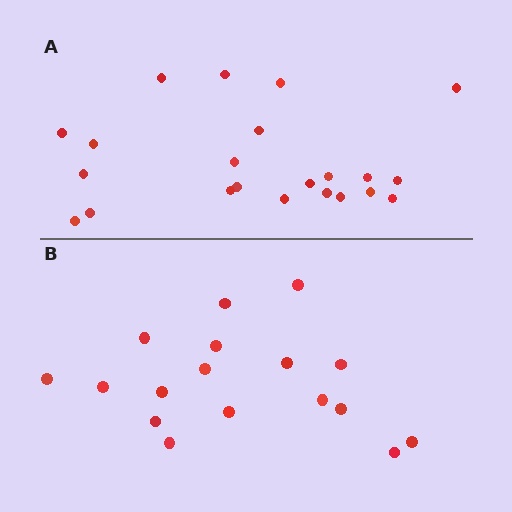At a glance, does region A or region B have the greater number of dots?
Region A (the top region) has more dots.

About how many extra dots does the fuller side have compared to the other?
Region A has about 5 more dots than region B.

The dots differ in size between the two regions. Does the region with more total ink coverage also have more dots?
No. Region B has more total ink coverage because its dots are larger, but region A actually contains more individual dots. Total area can be misleading — the number of items is what matters here.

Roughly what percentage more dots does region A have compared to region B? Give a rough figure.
About 30% more.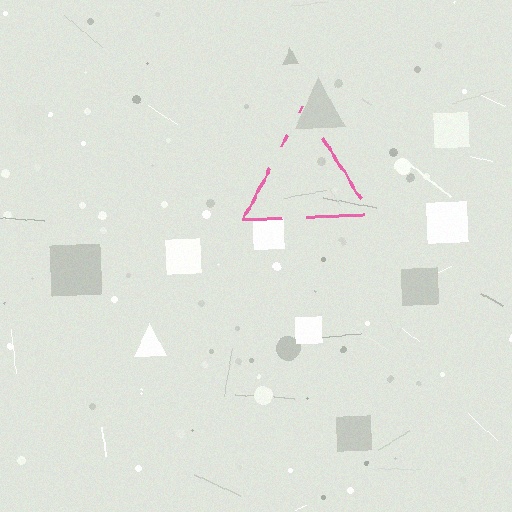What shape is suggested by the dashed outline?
The dashed outline suggests a triangle.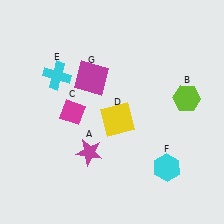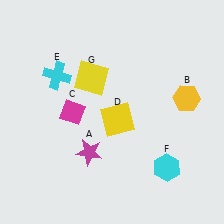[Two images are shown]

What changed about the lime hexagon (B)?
In Image 1, B is lime. In Image 2, it changed to yellow.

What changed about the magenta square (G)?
In Image 1, G is magenta. In Image 2, it changed to yellow.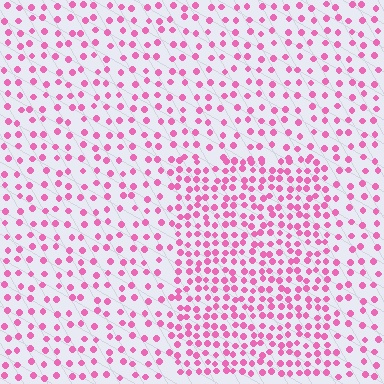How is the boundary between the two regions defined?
The boundary is defined by a change in element density (approximately 1.9x ratio). All elements are the same color, size, and shape.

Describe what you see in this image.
The image contains small pink elements arranged at two different densities. A rectangle-shaped region is visible where the elements are more densely packed than the surrounding area.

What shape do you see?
I see a rectangle.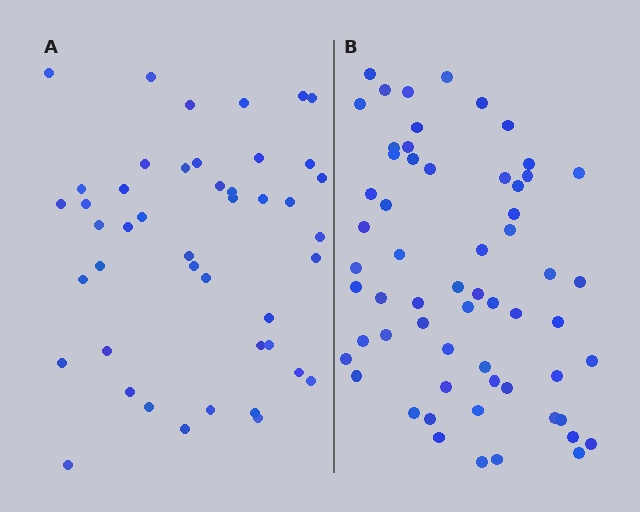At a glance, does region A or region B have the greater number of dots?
Region B (the right region) has more dots.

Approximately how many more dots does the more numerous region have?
Region B has approximately 15 more dots than region A.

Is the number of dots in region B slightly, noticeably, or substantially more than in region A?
Region B has noticeably more, but not dramatically so. The ratio is roughly 1.3 to 1.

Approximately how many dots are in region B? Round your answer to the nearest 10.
About 60 dots.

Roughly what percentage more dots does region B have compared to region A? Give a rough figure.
About 35% more.